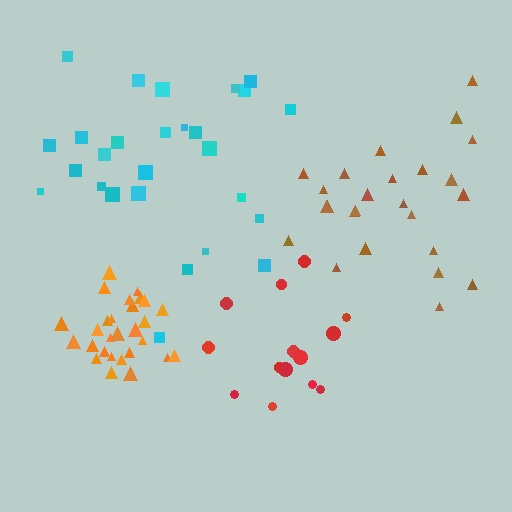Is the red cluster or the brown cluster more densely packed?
Brown.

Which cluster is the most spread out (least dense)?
Red.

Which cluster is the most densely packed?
Orange.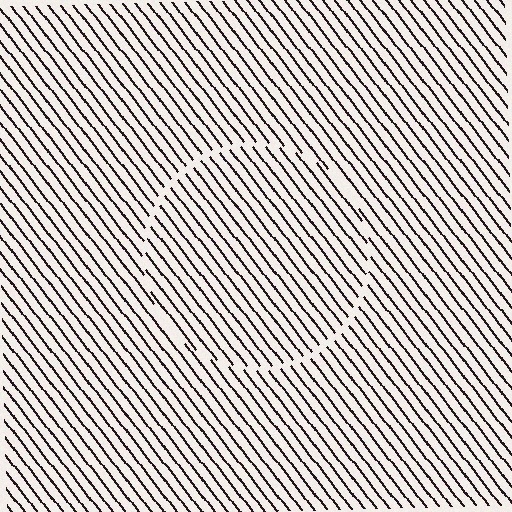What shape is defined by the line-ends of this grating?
An illusory circle. The interior of the shape contains the same grating, shifted by half a period — the contour is defined by the phase discontinuity where line-ends from the inner and outer gratings abut.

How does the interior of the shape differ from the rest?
The interior of the shape contains the same grating, shifted by half a period — the contour is defined by the phase discontinuity where line-ends from the inner and outer gratings abut.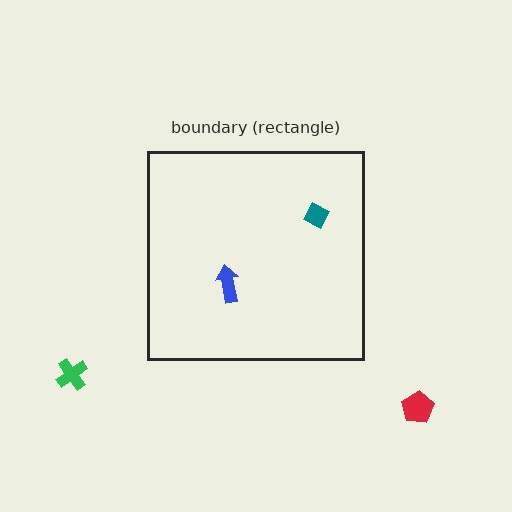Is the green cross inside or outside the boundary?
Outside.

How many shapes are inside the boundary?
2 inside, 2 outside.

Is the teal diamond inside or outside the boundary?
Inside.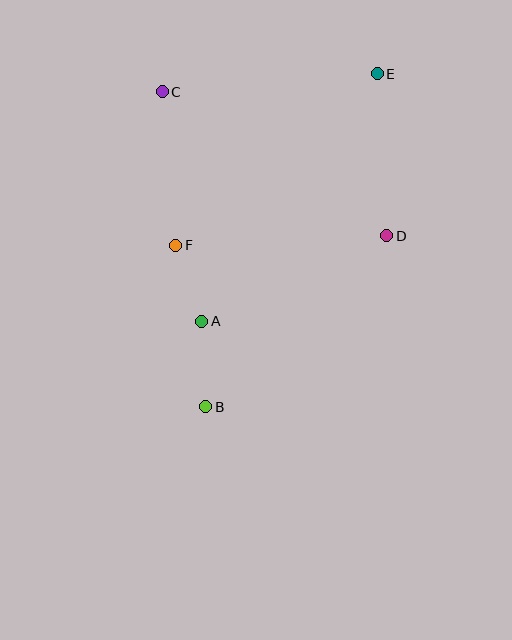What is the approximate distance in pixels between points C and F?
The distance between C and F is approximately 154 pixels.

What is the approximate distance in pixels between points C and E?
The distance between C and E is approximately 215 pixels.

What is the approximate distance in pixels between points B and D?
The distance between B and D is approximately 249 pixels.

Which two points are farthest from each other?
Points B and E are farthest from each other.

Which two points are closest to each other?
Points A and F are closest to each other.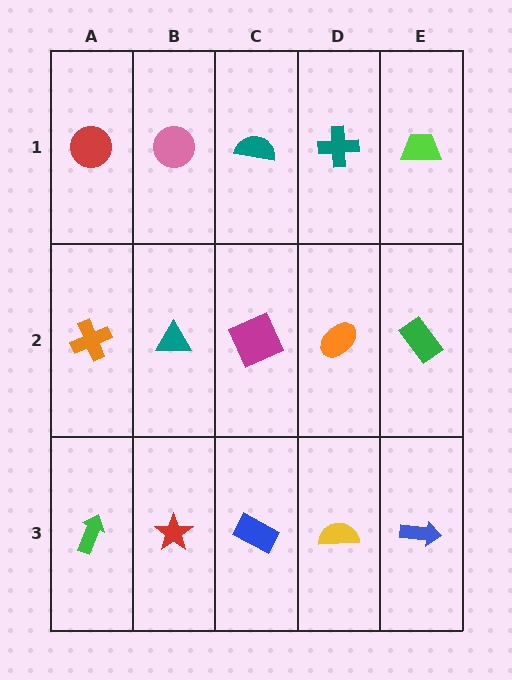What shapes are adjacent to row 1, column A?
An orange cross (row 2, column A), a pink circle (row 1, column B).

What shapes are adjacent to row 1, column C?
A magenta square (row 2, column C), a pink circle (row 1, column B), a teal cross (row 1, column D).